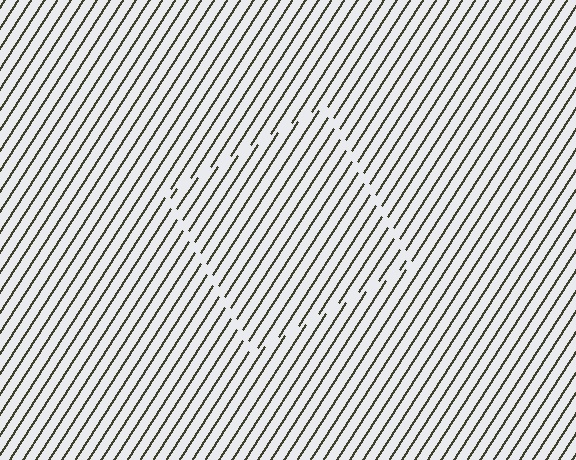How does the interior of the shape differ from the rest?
The interior of the shape contains the same grating, shifted by half a period — the contour is defined by the phase discontinuity where line-ends from the inner and outer gratings abut.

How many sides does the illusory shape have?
4 sides — the line-ends trace a square.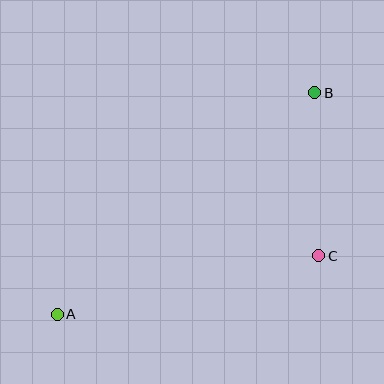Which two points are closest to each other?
Points B and C are closest to each other.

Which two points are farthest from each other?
Points A and B are farthest from each other.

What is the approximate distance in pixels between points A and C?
The distance between A and C is approximately 268 pixels.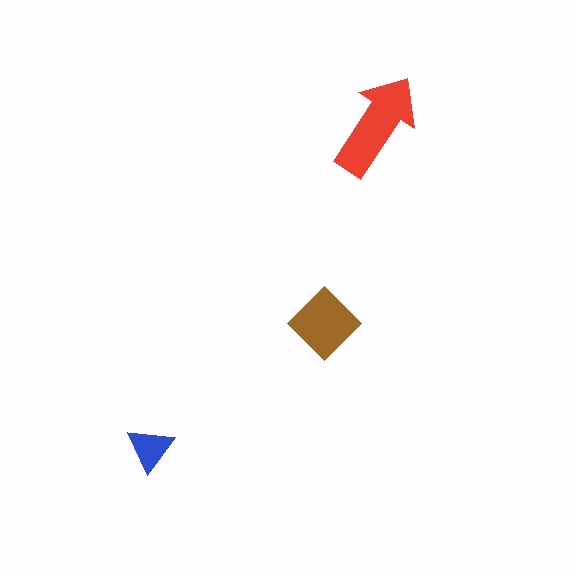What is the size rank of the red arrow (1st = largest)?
1st.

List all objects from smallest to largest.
The blue triangle, the brown diamond, the red arrow.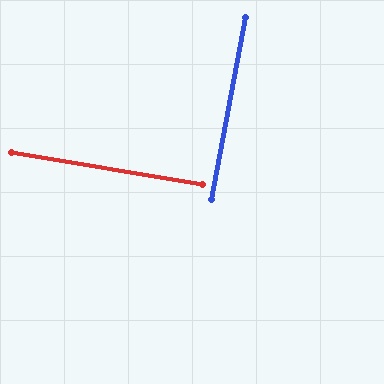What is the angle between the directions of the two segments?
Approximately 89 degrees.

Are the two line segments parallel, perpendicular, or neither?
Perpendicular — they meet at approximately 89°.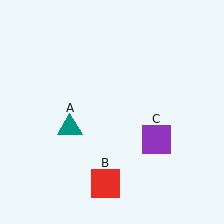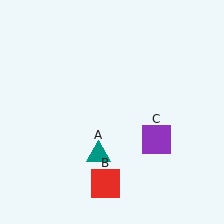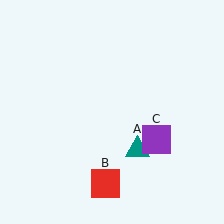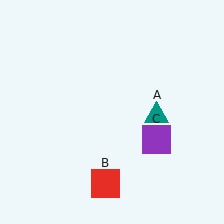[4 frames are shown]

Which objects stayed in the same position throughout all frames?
Red square (object B) and purple square (object C) remained stationary.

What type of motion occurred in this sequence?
The teal triangle (object A) rotated counterclockwise around the center of the scene.